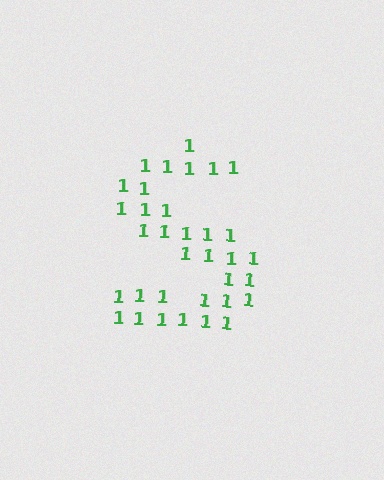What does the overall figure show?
The overall figure shows the letter S.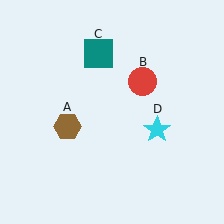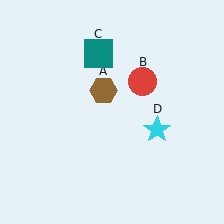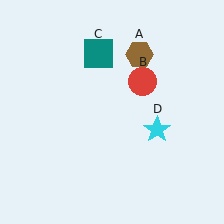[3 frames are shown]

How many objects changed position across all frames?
1 object changed position: brown hexagon (object A).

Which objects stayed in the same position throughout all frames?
Red circle (object B) and teal square (object C) and cyan star (object D) remained stationary.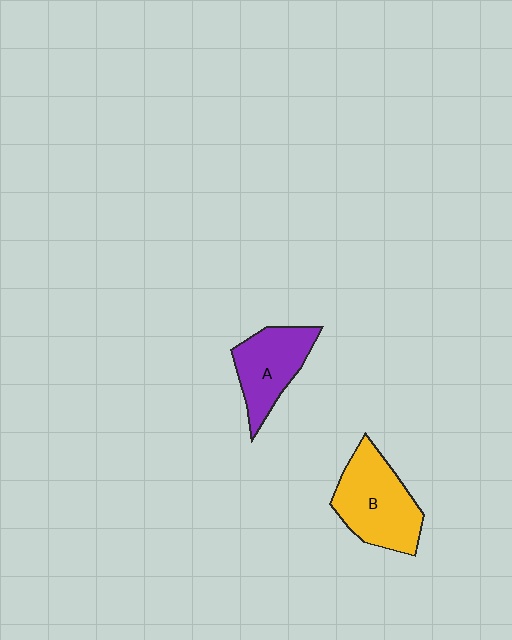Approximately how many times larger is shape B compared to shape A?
Approximately 1.3 times.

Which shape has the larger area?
Shape B (yellow).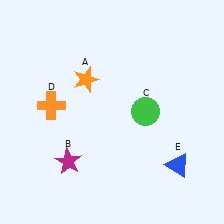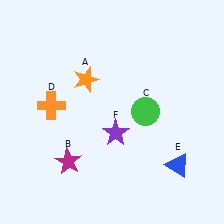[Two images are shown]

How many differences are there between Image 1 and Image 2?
There is 1 difference between the two images.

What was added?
A purple star (F) was added in Image 2.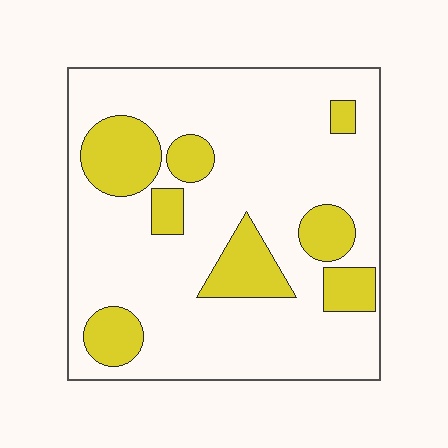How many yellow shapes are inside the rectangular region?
8.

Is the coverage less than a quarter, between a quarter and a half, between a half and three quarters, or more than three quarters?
Less than a quarter.